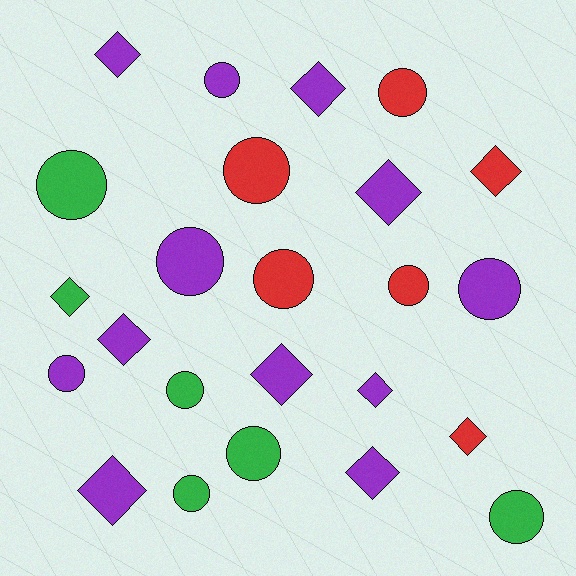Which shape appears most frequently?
Circle, with 13 objects.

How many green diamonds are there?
There is 1 green diamond.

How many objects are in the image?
There are 24 objects.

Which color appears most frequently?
Purple, with 12 objects.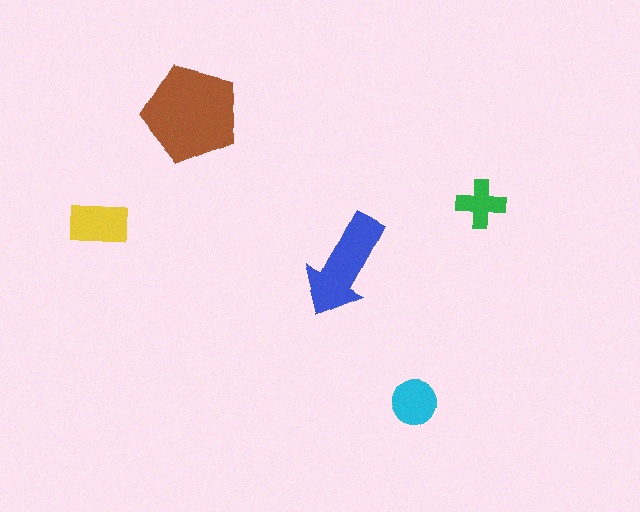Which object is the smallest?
The green cross.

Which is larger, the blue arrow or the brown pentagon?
The brown pentagon.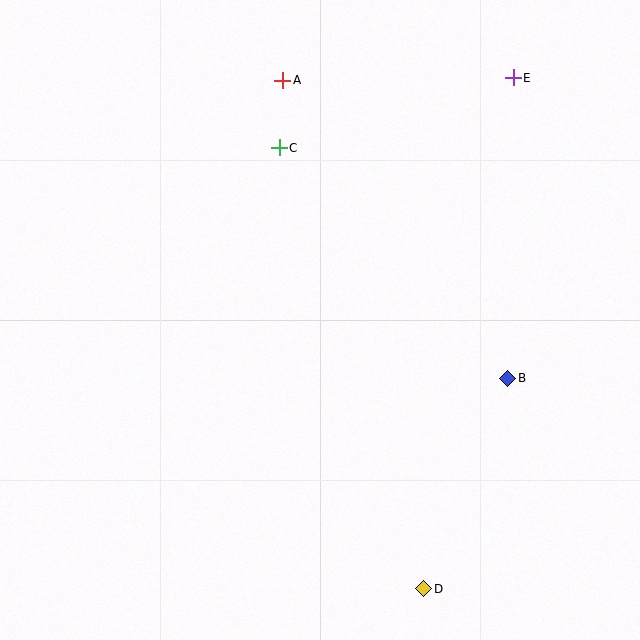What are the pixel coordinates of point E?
Point E is at (513, 78).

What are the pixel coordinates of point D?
Point D is at (424, 589).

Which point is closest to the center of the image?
Point C at (279, 148) is closest to the center.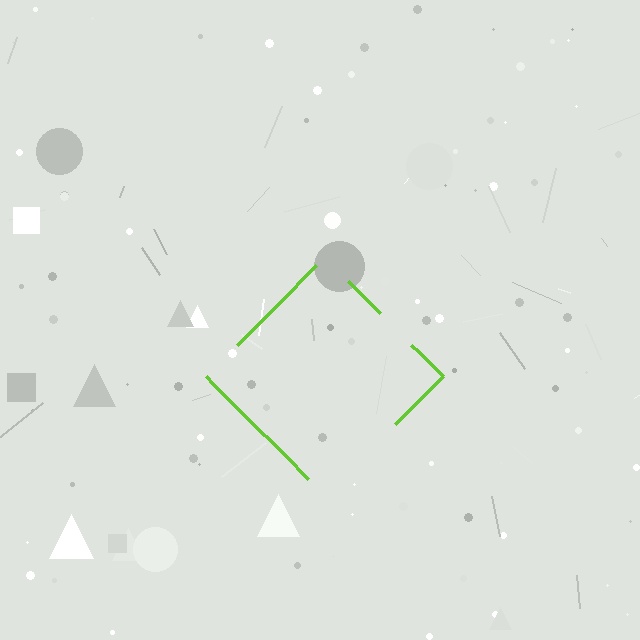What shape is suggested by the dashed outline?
The dashed outline suggests a diamond.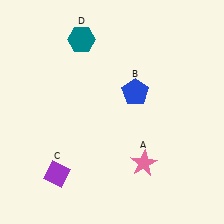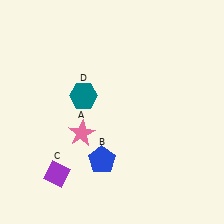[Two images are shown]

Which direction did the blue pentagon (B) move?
The blue pentagon (B) moved down.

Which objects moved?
The objects that moved are: the pink star (A), the blue pentagon (B), the teal hexagon (D).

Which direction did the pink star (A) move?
The pink star (A) moved left.